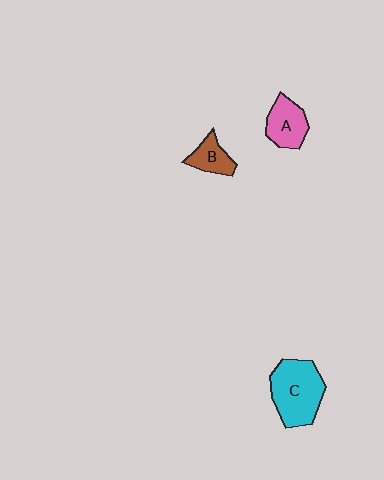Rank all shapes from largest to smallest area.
From largest to smallest: C (cyan), A (pink), B (brown).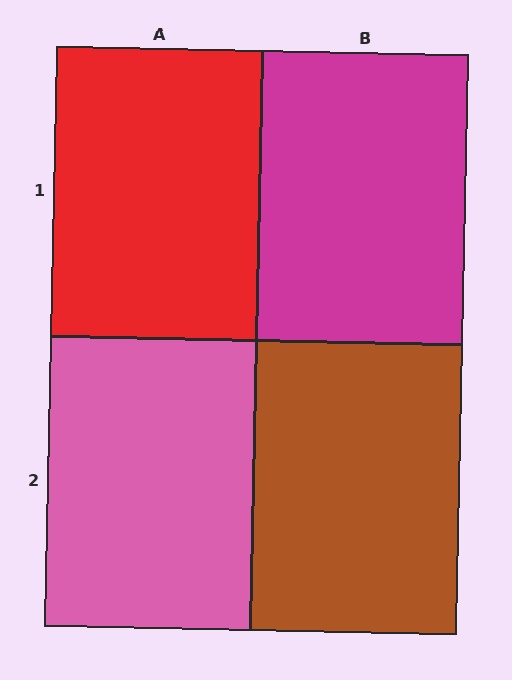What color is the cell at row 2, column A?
Pink.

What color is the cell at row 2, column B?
Brown.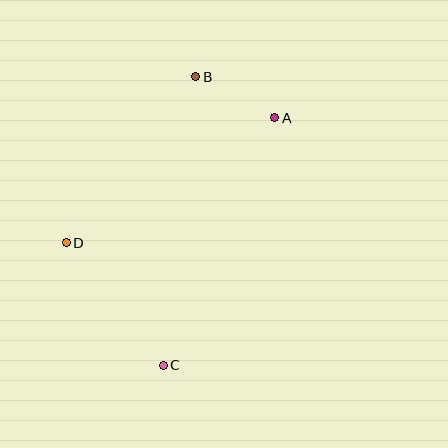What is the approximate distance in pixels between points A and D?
The distance between A and D is approximately 243 pixels.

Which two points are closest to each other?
Points A and B are closest to each other.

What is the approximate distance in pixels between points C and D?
The distance between C and D is approximately 156 pixels.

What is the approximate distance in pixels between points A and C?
The distance between A and C is approximately 272 pixels.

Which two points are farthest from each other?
Points B and C are farthest from each other.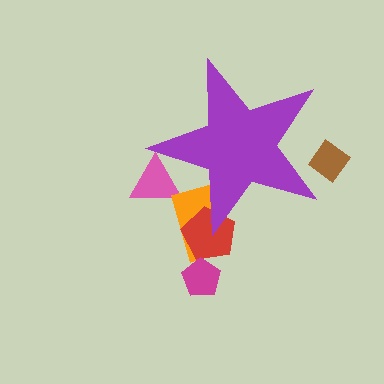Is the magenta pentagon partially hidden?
No, the magenta pentagon is fully visible.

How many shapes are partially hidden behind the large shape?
4 shapes are partially hidden.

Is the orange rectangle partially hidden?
Yes, the orange rectangle is partially hidden behind the purple star.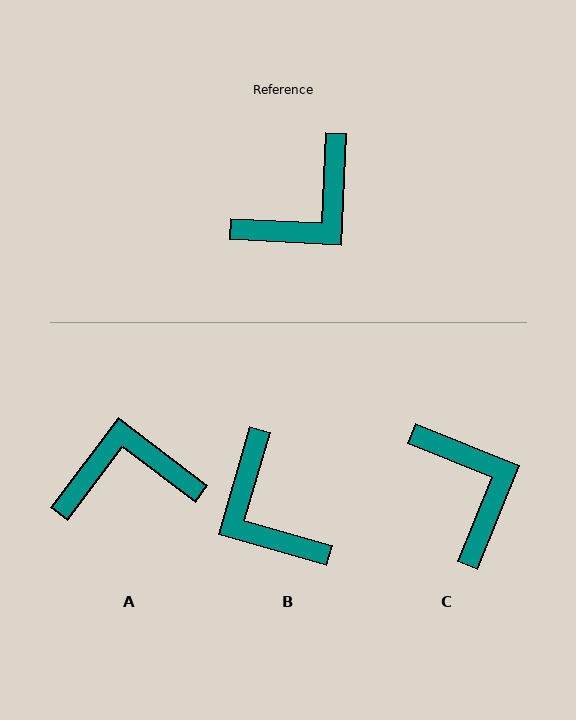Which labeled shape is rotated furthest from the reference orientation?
A, about 146 degrees away.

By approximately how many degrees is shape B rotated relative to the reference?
Approximately 103 degrees clockwise.